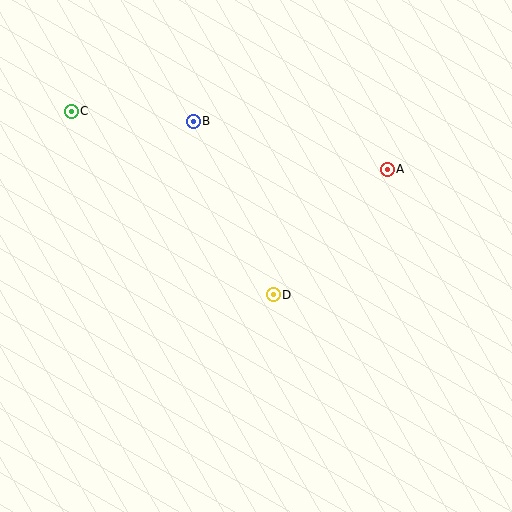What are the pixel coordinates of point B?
Point B is at (193, 121).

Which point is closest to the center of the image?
Point D at (273, 295) is closest to the center.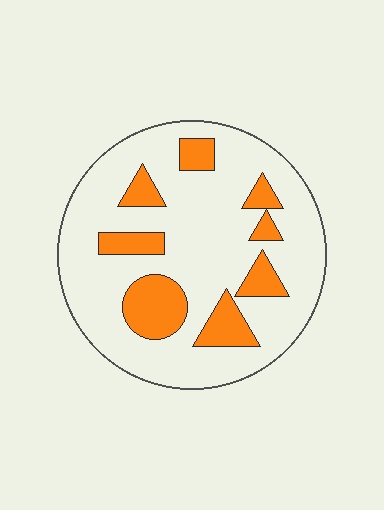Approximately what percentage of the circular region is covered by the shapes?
Approximately 20%.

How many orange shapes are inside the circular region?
8.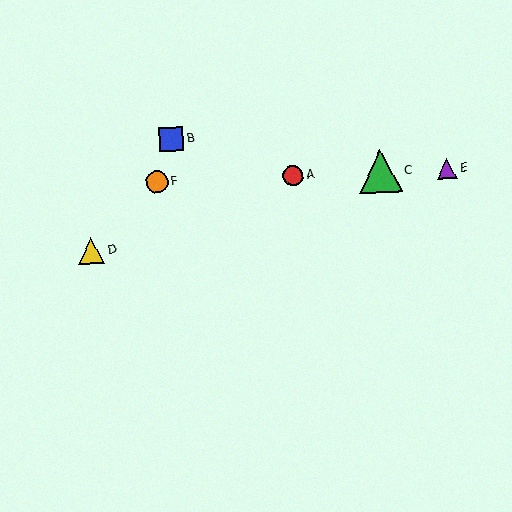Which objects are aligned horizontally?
Objects A, C, E, F are aligned horizontally.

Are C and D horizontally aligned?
No, C is at y≈171 and D is at y≈251.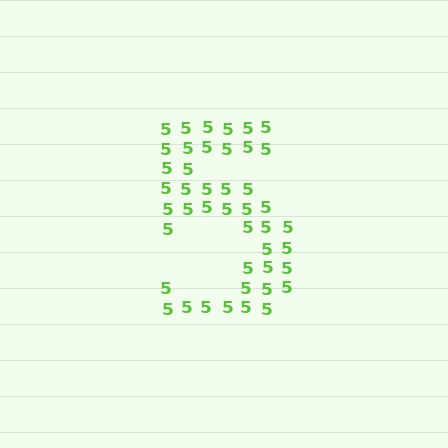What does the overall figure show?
The overall figure shows the digit 5.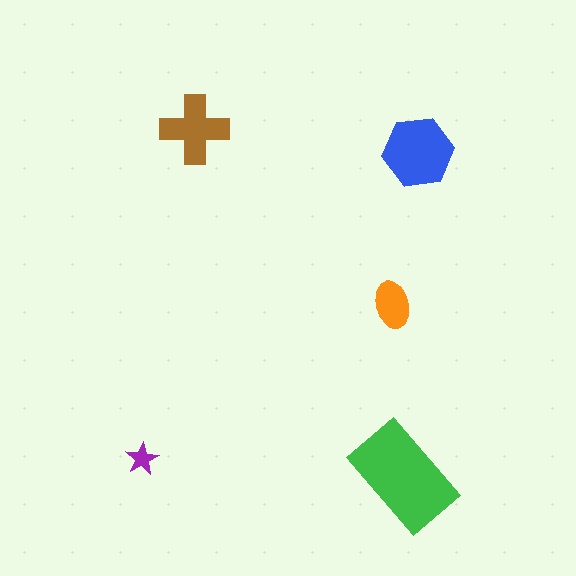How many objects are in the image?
There are 5 objects in the image.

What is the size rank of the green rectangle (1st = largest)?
1st.